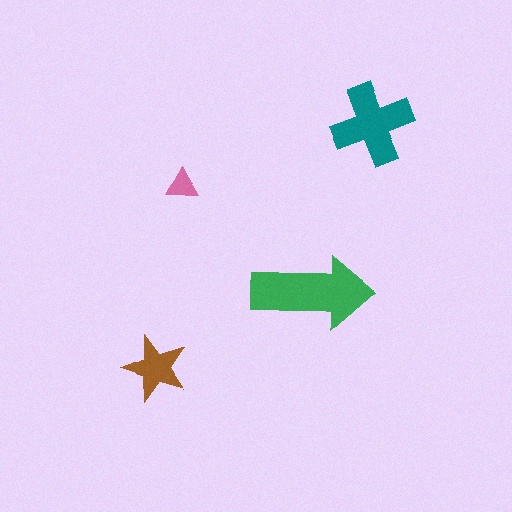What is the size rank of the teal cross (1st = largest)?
2nd.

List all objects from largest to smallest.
The green arrow, the teal cross, the brown star, the pink triangle.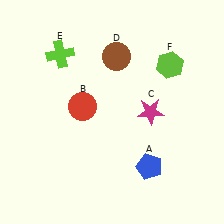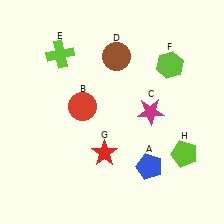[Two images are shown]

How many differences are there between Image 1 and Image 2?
There are 2 differences between the two images.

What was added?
A red star (G), a lime pentagon (H) were added in Image 2.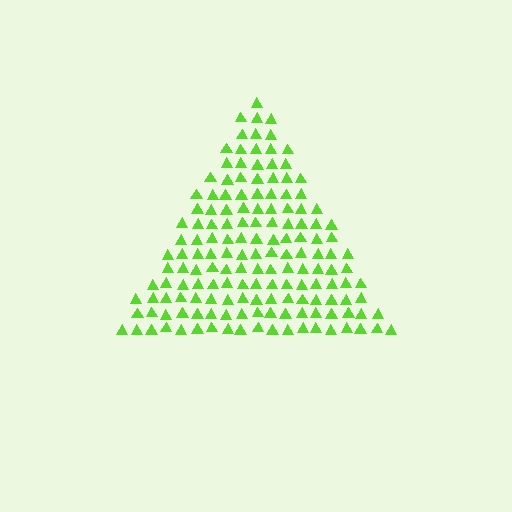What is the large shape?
The large shape is a triangle.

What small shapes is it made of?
It is made of small triangles.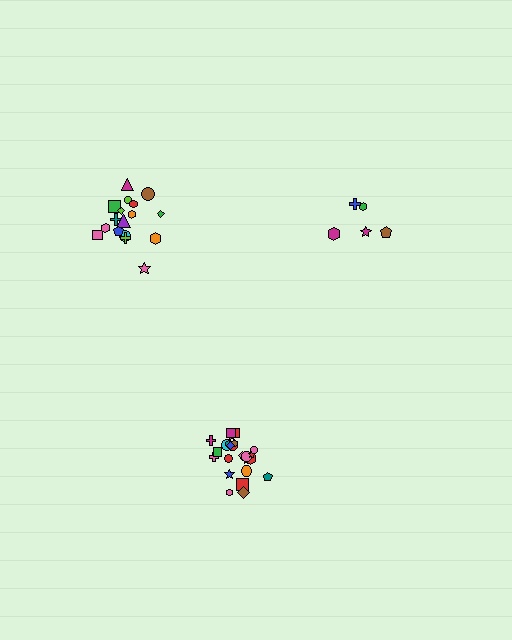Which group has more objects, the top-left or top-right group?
The top-left group.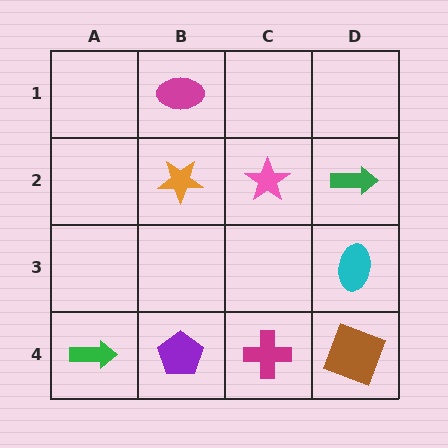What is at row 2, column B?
An orange star.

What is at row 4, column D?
A brown square.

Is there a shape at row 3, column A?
No, that cell is empty.